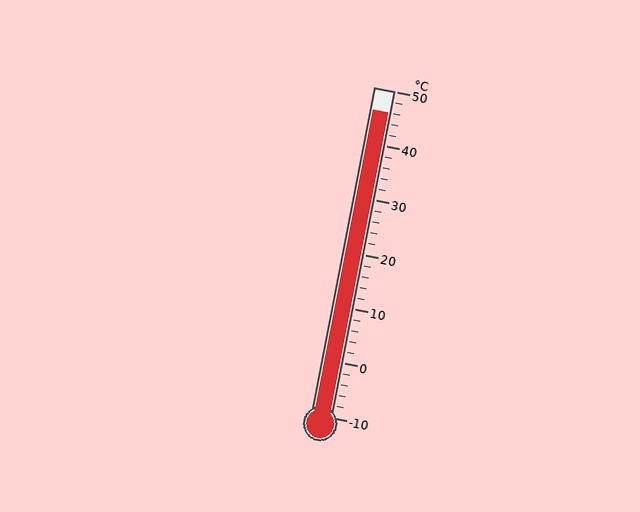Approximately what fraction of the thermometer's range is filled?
The thermometer is filled to approximately 95% of its range.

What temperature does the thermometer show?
The thermometer shows approximately 46°C.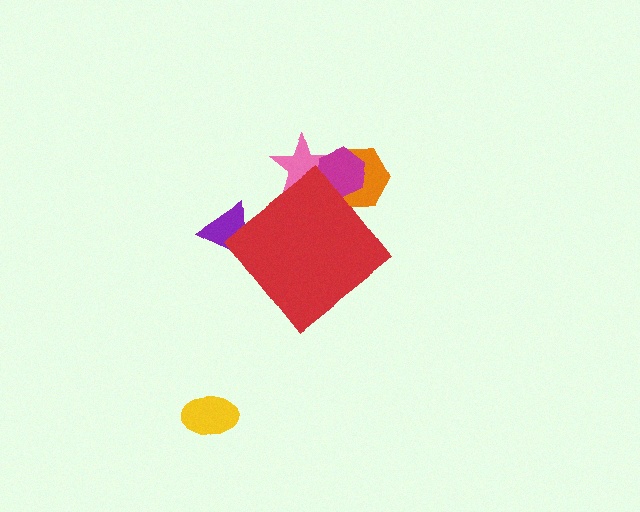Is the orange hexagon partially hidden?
Yes, the orange hexagon is partially hidden behind the red diamond.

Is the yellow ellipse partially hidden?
No, the yellow ellipse is fully visible.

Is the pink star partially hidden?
Yes, the pink star is partially hidden behind the red diamond.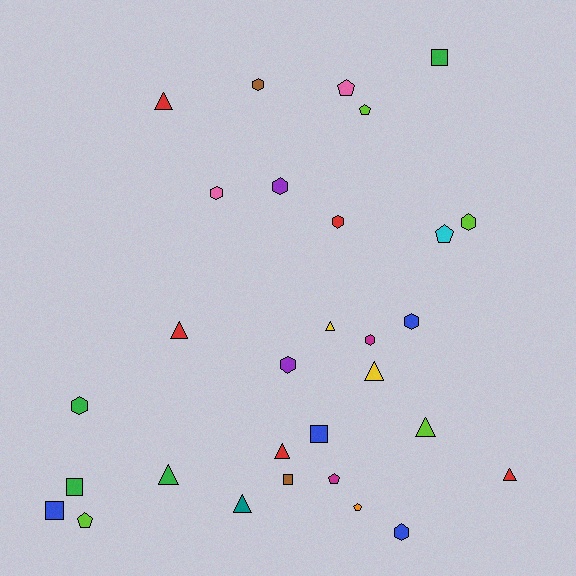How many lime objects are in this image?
There are 4 lime objects.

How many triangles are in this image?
There are 9 triangles.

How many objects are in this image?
There are 30 objects.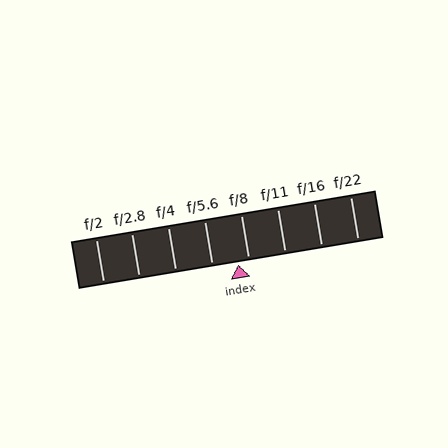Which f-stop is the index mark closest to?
The index mark is closest to f/8.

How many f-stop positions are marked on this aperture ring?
There are 8 f-stop positions marked.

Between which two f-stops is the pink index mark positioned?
The index mark is between f/5.6 and f/8.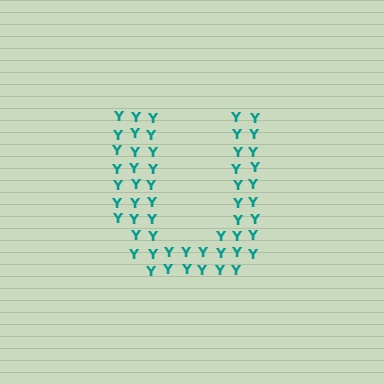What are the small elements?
The small elements are letter Y's.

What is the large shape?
The large shape is the letter U.